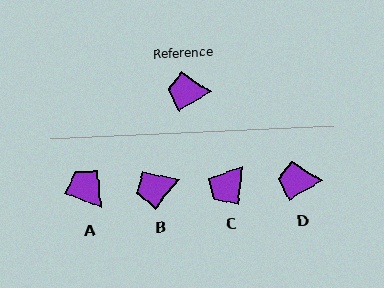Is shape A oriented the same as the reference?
No, it is off by about 52 degrees.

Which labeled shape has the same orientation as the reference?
D.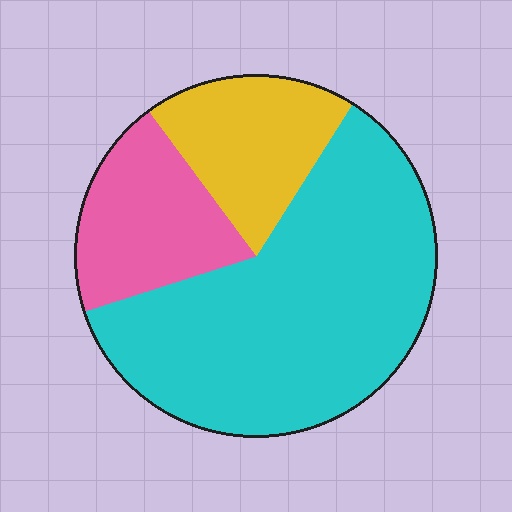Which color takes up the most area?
Cyan, at roughly 60%.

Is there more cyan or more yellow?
Cyan.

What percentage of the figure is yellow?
Yellow covers roughly 20% of the figure.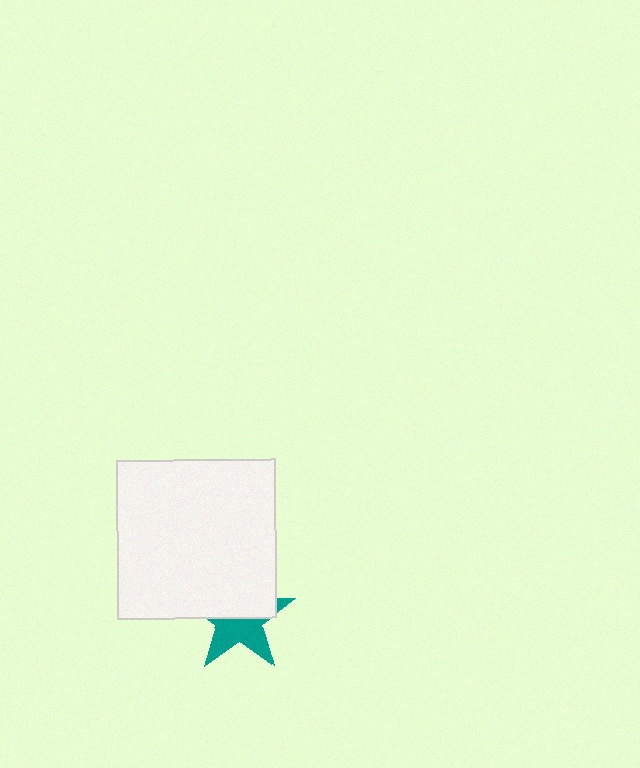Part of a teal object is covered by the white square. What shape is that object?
It is a star.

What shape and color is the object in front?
The object in front is a white square.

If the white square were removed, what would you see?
You would see the complete teal star.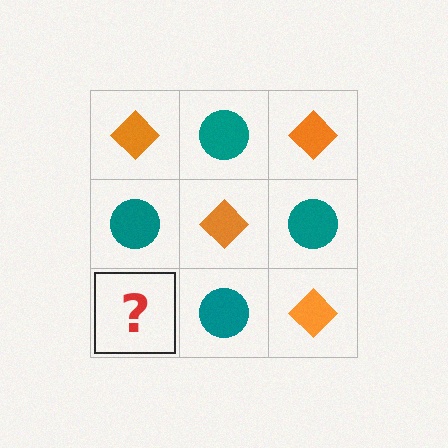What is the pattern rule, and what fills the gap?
The rule is that it alternates orange diamond and teal circle in a checkerboard pattern. The gap should be filled with an orange diamond.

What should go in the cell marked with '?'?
The missing cell should contain an orange diamond.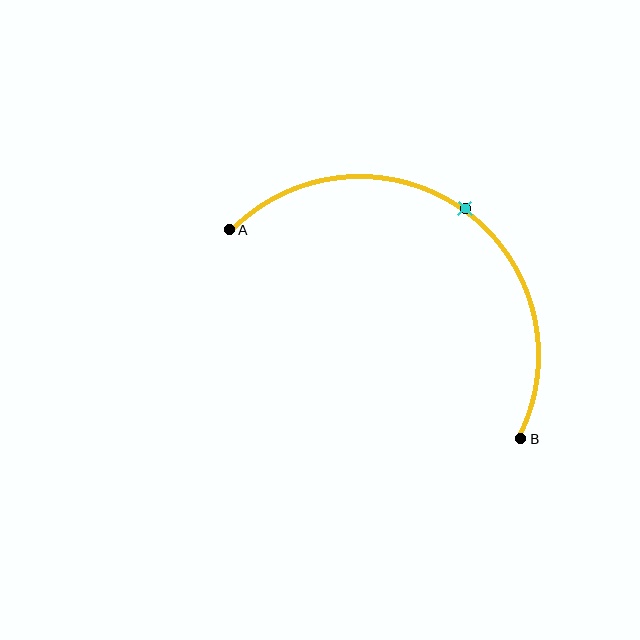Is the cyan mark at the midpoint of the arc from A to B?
Yes. The cyan mark lies on the arc at equal arc-length from both A and B — it is the arc midpoint.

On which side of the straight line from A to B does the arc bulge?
The arc bulges above and to the right of the straight line connecting A and B.